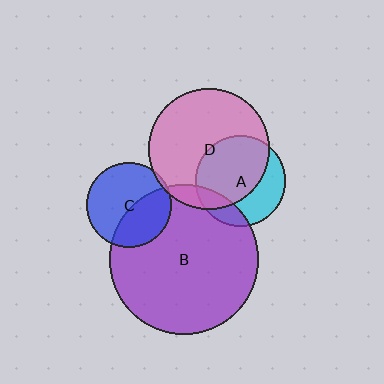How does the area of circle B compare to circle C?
Approximately 3.1 times.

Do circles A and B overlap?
Yes.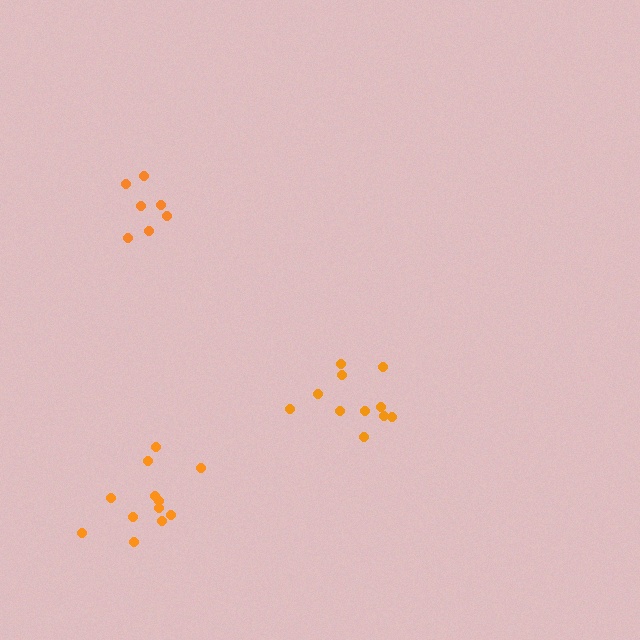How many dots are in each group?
Group 1: 11 dots, Group 2: 7 dots, Group 3: 12 dots (30 total).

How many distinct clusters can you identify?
There are 3 distinct clusters.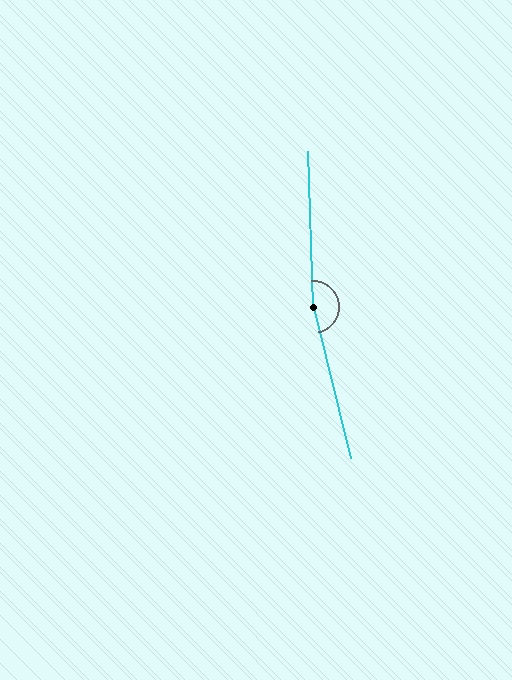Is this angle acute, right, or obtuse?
It is obtuse.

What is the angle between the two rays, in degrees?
Approximately 168 degrees.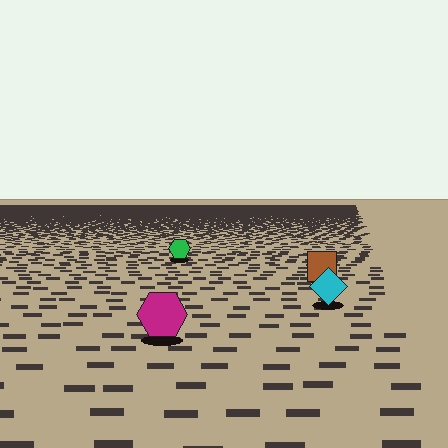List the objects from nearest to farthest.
From nearest to farthest: the magenta hexagon, the cyan diamond, the brown square, the green hexagon.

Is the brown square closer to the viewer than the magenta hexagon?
No. The magenta hexagon is closer — you can tell from the texture gradient: the ground texture is coarser near it.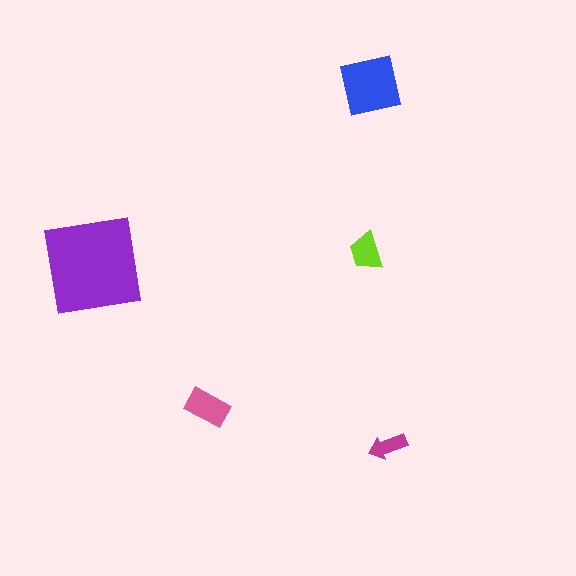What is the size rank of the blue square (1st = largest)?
2nd.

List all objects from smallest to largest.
The magenta arrow, the lime trapezoid, the pink rectangle, the blue square, the purple square.